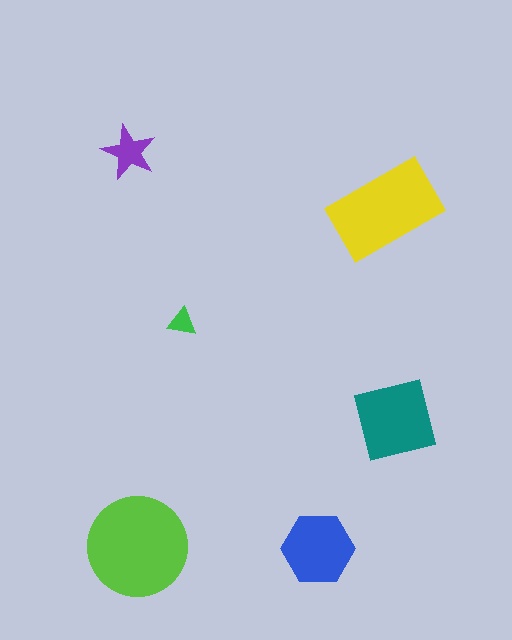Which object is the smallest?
The green triangle.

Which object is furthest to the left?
The purple star is leftmost.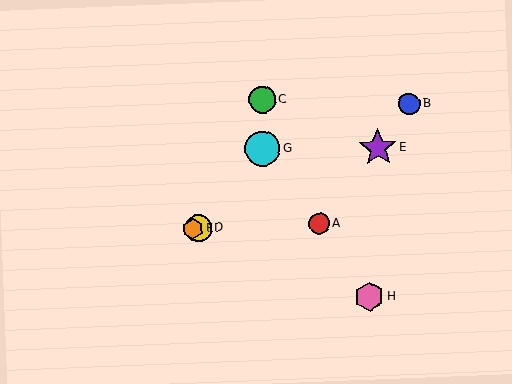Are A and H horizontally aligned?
No, A is at y≈224 and H is at y≈297.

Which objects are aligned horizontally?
Objects A, D, F are aligned horizontally.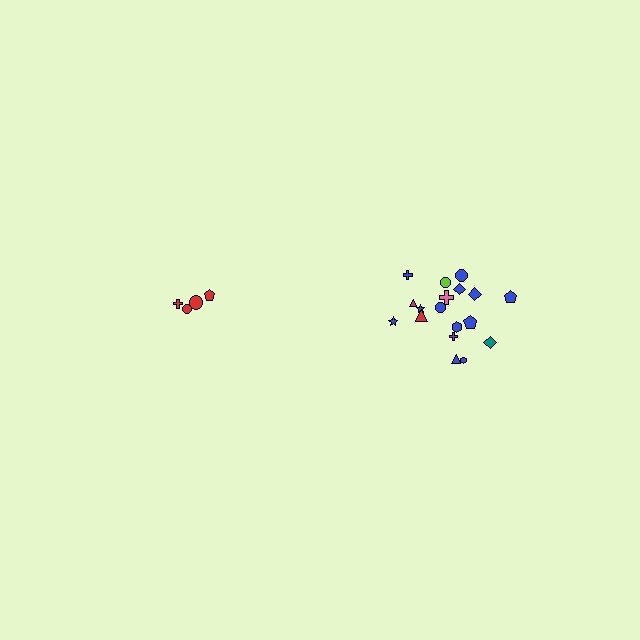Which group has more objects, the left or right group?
The right group.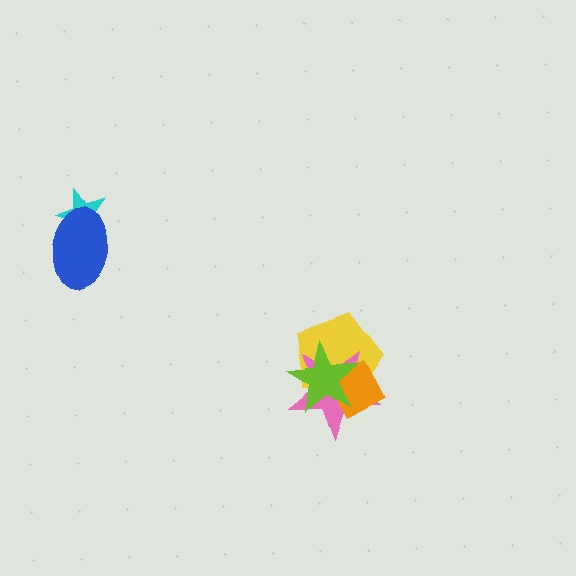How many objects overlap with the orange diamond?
3 objects overlap with the orange diamond.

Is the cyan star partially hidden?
Yes, it is partially covered by another shape.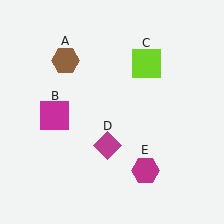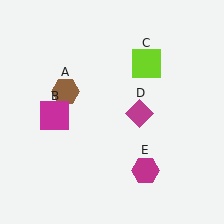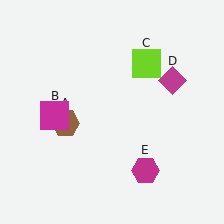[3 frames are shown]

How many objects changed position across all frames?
2 objects changed position: brown hexagon (object A), magenta diamond (object D).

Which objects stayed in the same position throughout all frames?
Magenta square (object B) and lime square (object C) and magenta hexagon (object E) remained stationary.